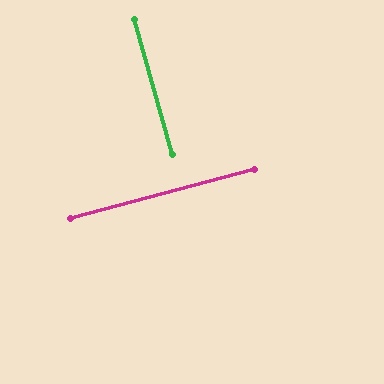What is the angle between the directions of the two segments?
Approximately 89 degrees.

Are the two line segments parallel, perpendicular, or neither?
Perpendicular — they meet at approximately 89°.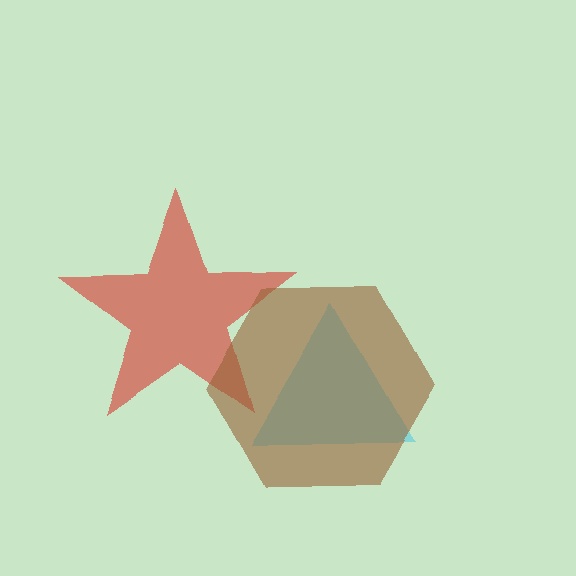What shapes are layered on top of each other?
The layered shapes are: a red star, a cyan triangle, a brown hexagon.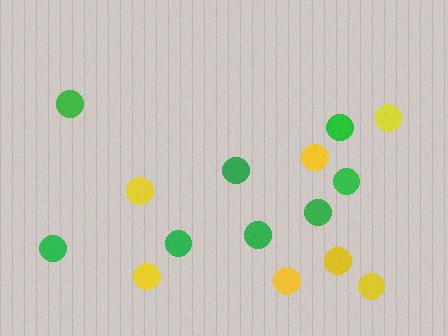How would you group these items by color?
There are 2 groups: one group of yellow circles (7) and one group of green circles (8).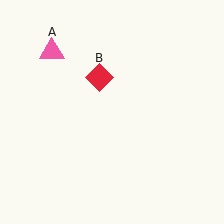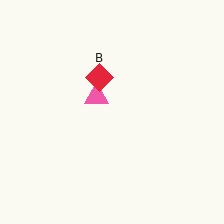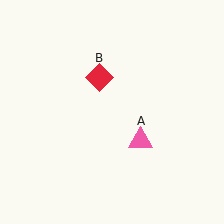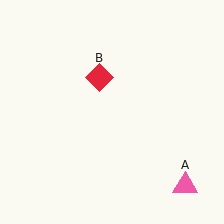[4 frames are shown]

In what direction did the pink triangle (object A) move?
The pink triangle (object A) moved down and to the right.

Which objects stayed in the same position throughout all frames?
Red diamond (object B) remained stationary.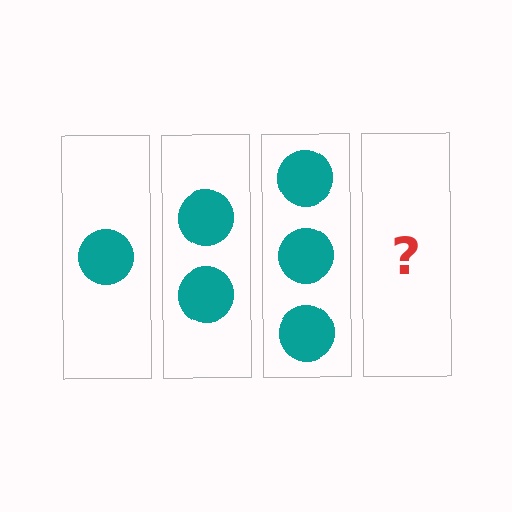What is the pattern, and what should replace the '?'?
The pattern is that each step adds one more circle. The '?' should be 4 circles.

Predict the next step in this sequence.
The next step is 4 circles.